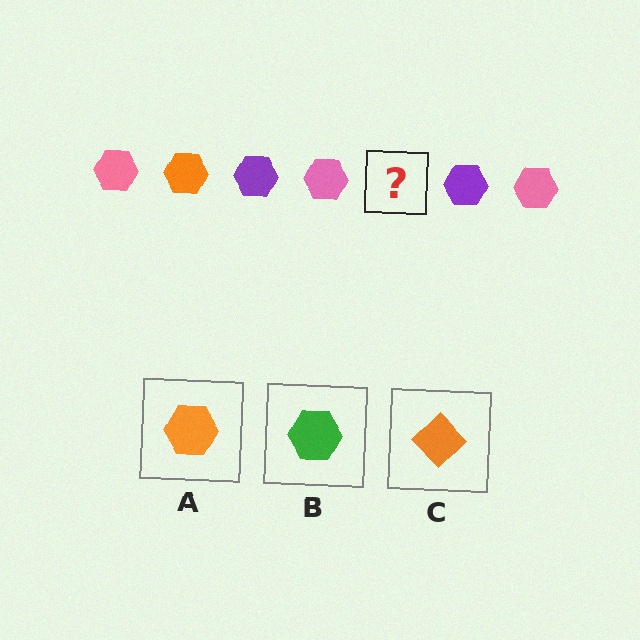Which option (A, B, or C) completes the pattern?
A.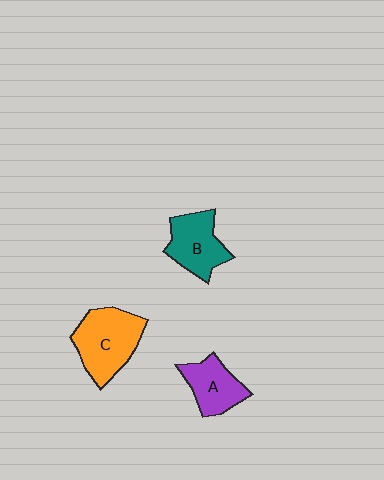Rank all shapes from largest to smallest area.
From largest to smallest: C (orange), B (teal), A (purple).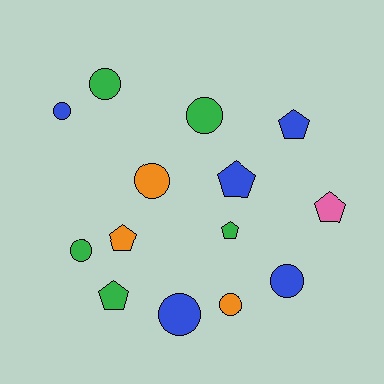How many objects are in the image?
There are 14 objects.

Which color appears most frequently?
Blue, with 5 objects.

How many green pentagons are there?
There are 2 green pentagons.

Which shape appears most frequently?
Circle, with 8 objects.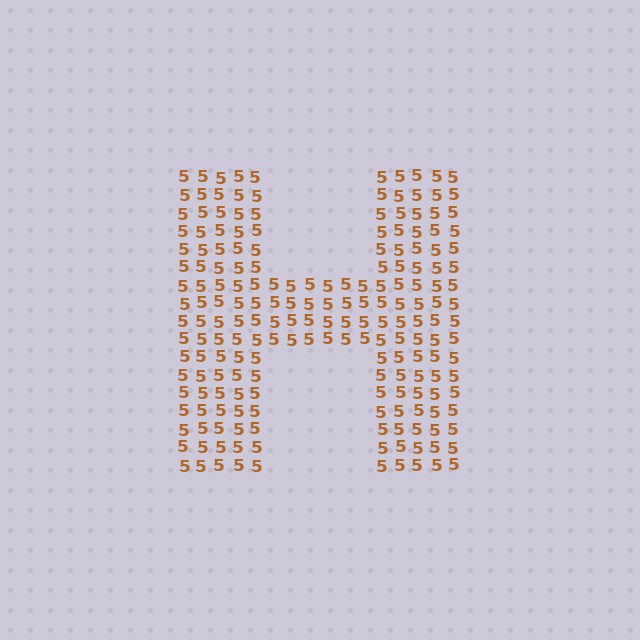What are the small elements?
The small elements are digit 5's.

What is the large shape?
The large shape is the letter H.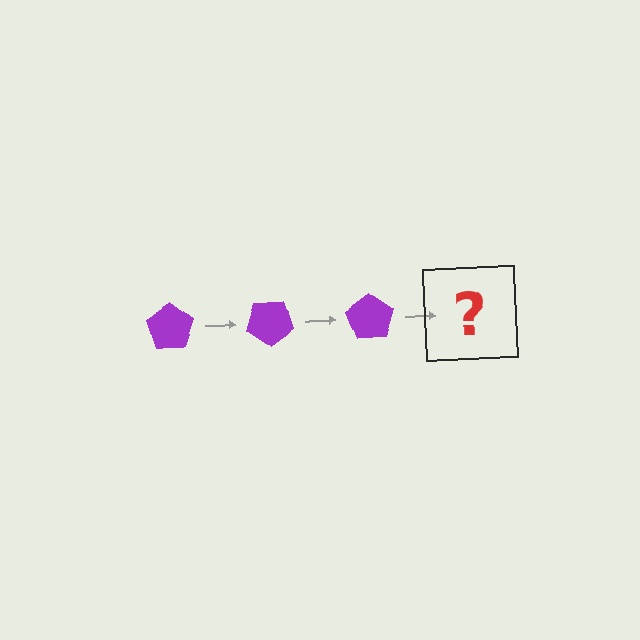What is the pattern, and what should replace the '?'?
The pattern is that the pentagon rotates 35 degrees each step. The '?' should be a purple pentagon rotated 105 degrees.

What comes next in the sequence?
The next element should be a purple pentagon rotated 105 degrees.